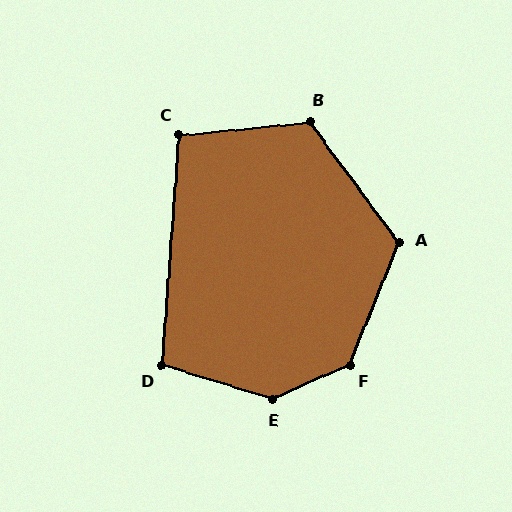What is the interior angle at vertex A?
Approximately 121 degrees (obtuse).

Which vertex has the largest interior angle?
E, at approximately 139 degrees.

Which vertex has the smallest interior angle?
C, at approximately 99 degrees.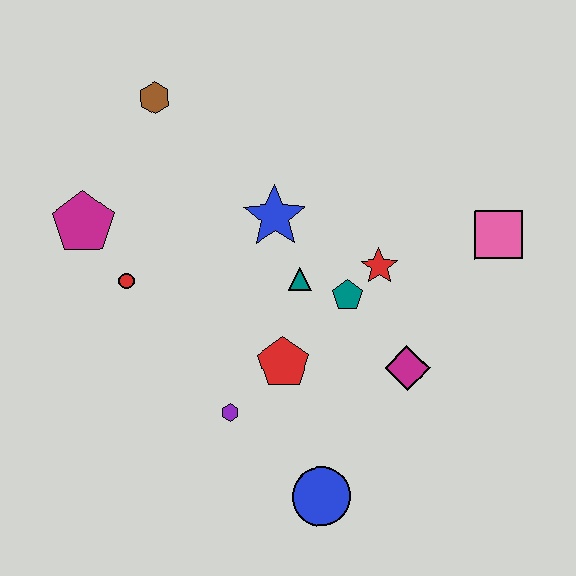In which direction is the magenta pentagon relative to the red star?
The magenta pentagon is to the left of the red star.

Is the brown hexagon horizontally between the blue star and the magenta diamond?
No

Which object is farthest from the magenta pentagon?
The pink square is farthest from the magenta pentagon.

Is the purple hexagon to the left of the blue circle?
Yes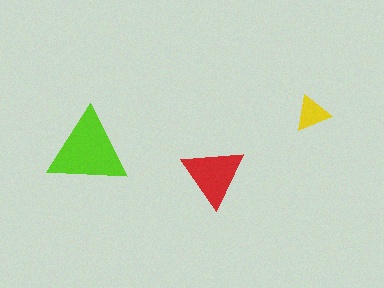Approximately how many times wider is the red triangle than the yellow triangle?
About 1.5 times wider.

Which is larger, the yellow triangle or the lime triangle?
The lime one.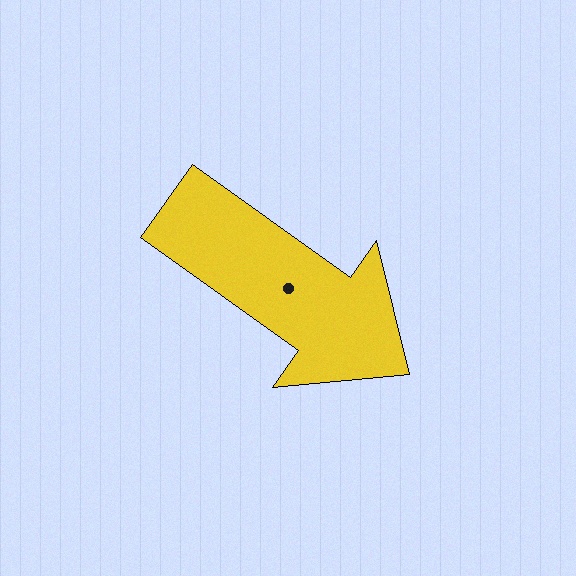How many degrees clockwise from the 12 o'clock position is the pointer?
Approximately 125 degrees.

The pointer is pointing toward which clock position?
Roughly 4 o'clock.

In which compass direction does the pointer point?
Southeast.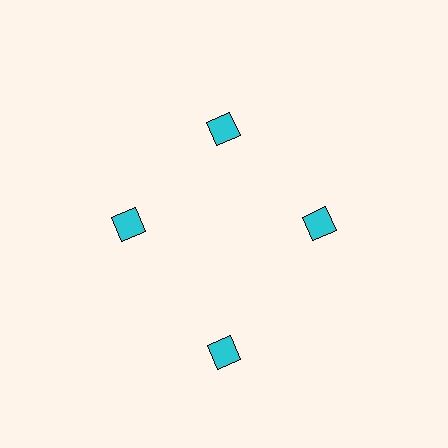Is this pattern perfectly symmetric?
No. The 4 cyan squares are arranged in a ring, but one element near the 6 o'clock position is pushed outward from the center, breaking the 4-fold rotational symmetry.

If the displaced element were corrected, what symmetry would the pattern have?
It would have 4-fold rotational symmetry — the pattern would map onto itself every 90 degrees.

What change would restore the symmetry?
The symmetry would be restored by moving it inward, back onto the ring so that all 4 squares sit at equal angles and equal distance from the center.